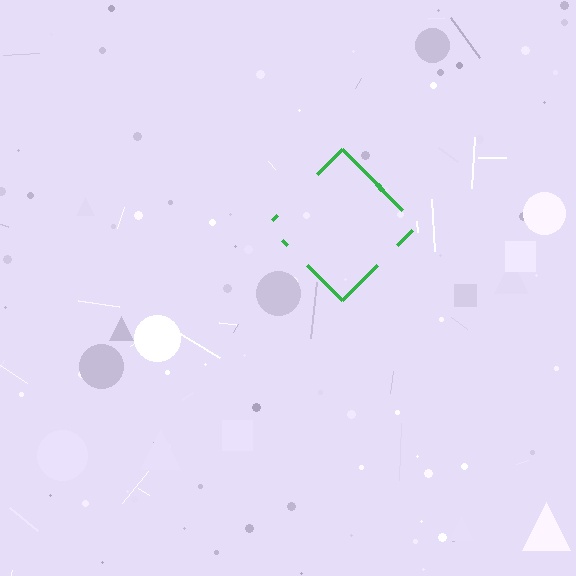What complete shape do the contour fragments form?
The contour fragments form a diamond.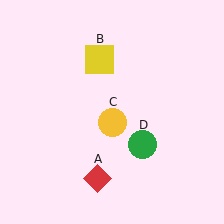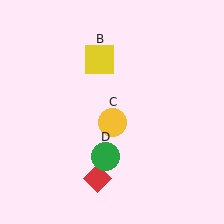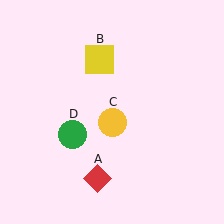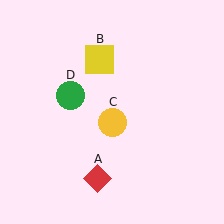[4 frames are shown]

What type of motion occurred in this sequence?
The green circle (object D) rotated clockwise around the center of the scene.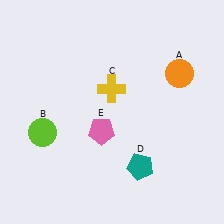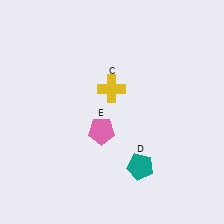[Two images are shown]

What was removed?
The lime circle (B), the orange circle (A) were removed in Image 2.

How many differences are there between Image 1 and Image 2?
There are 2 differences between the two images.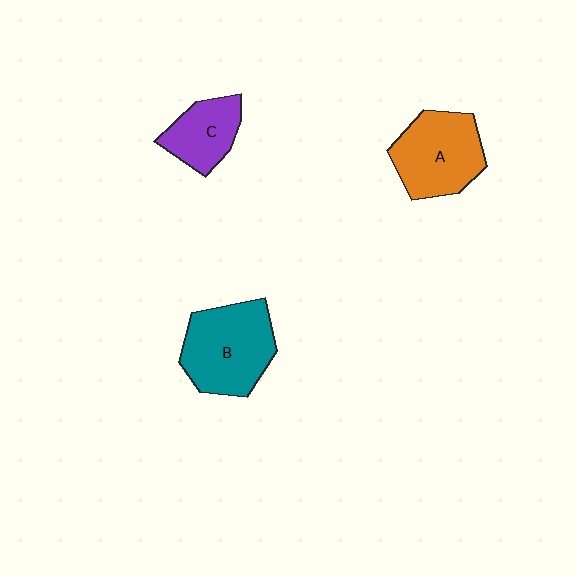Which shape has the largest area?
Shape B (teal).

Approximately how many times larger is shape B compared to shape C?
Approximately 1.7 times.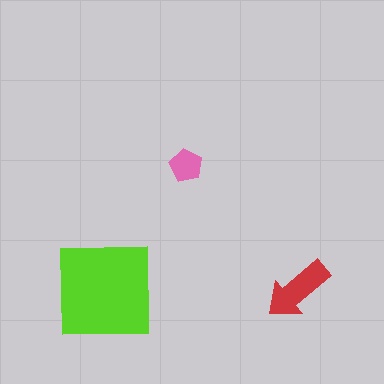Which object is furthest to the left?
The lime square is leftmost.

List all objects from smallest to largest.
The pink pentagon, the red arrow, the lime square.